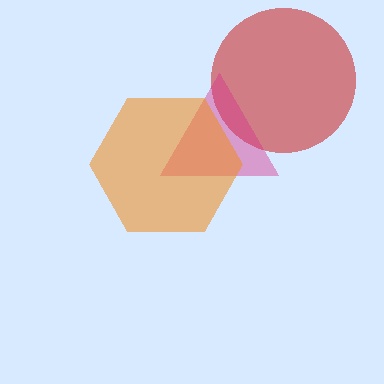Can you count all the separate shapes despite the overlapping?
Yes, there are 3 separate shapes.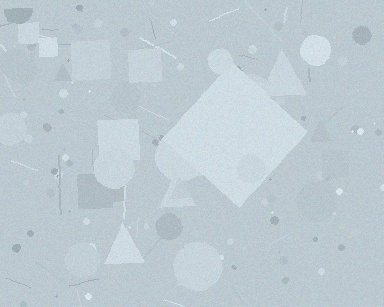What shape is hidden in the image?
A diamond is hidden in the image.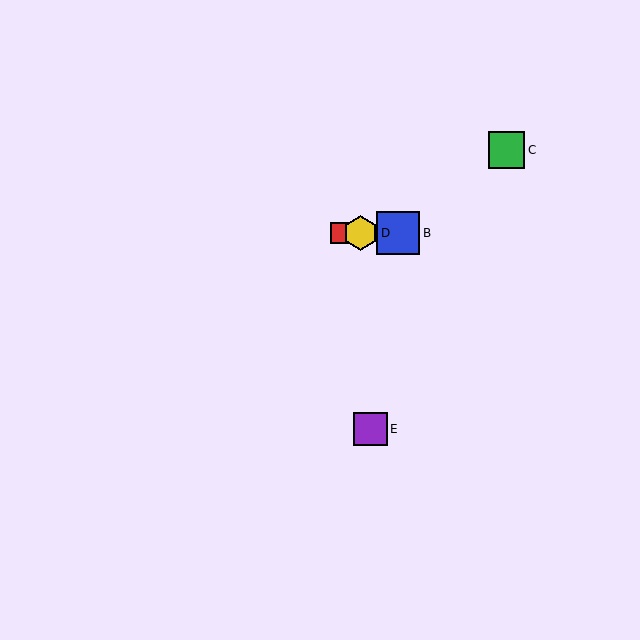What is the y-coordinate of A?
Object A is at y≈233.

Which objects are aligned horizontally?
Objects A, B, D are aligned horizontally.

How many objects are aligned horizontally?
3 objects (A, B, D) are aligned horizontally.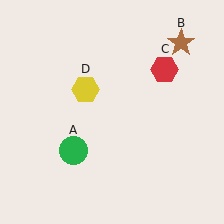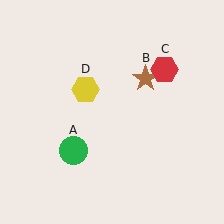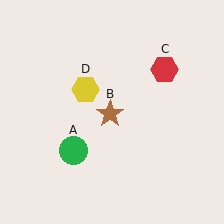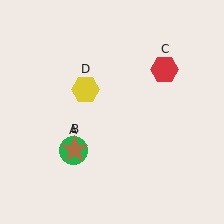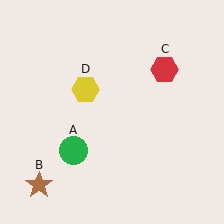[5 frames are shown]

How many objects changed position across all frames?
1 object changed position: brown star (object B).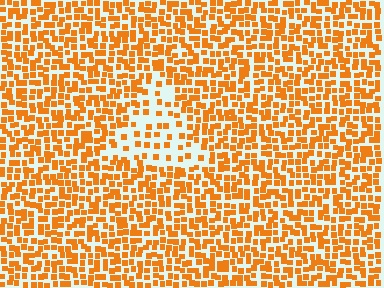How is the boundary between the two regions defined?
The boundary is defined by a change in element density (approximately 2.3x ratio). All elements are the same color, size, and shape.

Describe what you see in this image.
The image contains small orange elements arranged at two different densities. A triangle-shaped region is visible where the elements are less densely packed than the surrounding area.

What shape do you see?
I see a triangle.